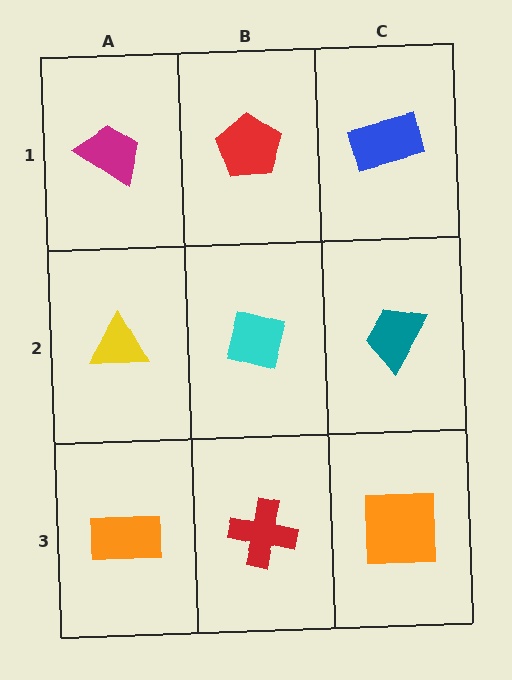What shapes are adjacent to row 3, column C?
A teal trapezoid (row 2, column C), a red cross (row 3, column B).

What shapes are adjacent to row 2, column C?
A blue rectangle (row 1, column C), an orange square (row 3, column C), a cyan square (row 2, column B).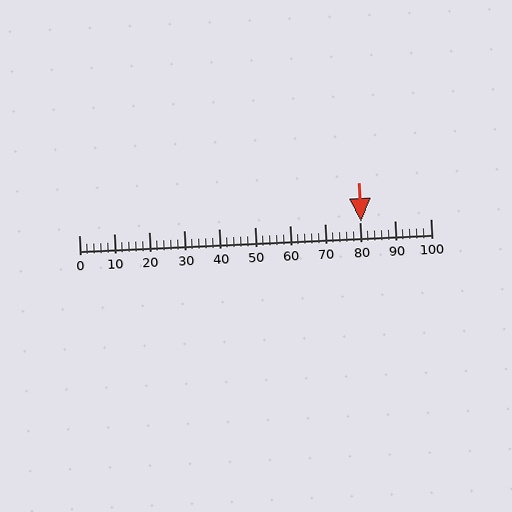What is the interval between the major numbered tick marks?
The major tick marks are spaced 10 units apart.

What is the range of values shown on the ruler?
The ruler shows values from 0 to 100.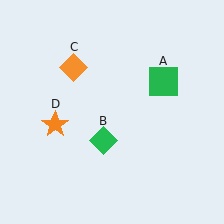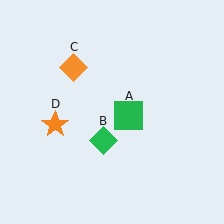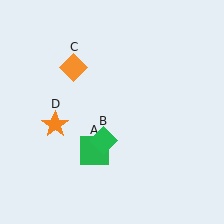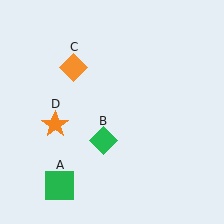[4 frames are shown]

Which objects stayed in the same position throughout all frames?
Green diamond (object B) and orange diamond (object C) and orange star (object D) remained stationary.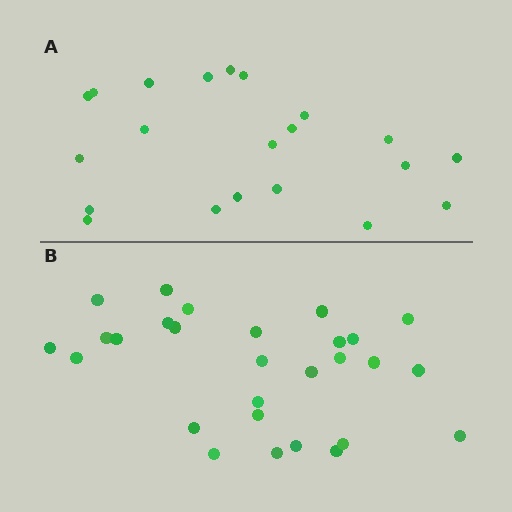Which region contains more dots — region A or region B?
Region B (the bottom region) has more dots.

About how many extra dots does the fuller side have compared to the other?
Region B has roughly 8 or so more dots than region A.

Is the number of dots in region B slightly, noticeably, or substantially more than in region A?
Region B has noticeably more, but not dramatically so. The ratio is roughly 1.3 to 1.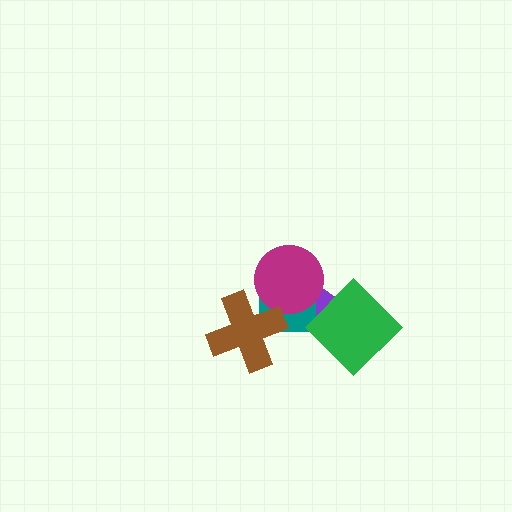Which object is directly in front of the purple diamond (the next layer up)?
The teal rectangle is directly in front of the purple diamond.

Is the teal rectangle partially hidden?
Yes, it is partially covered by another shape.